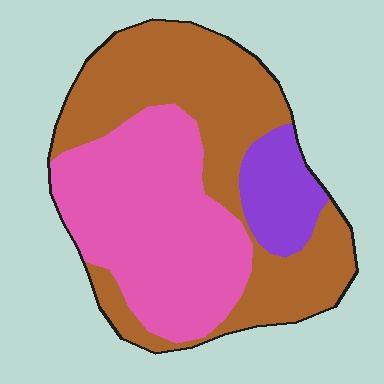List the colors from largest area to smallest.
From largest to smallest: brown, pink, purple.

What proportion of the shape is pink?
Pink takes up between a quarter and a half of the shape.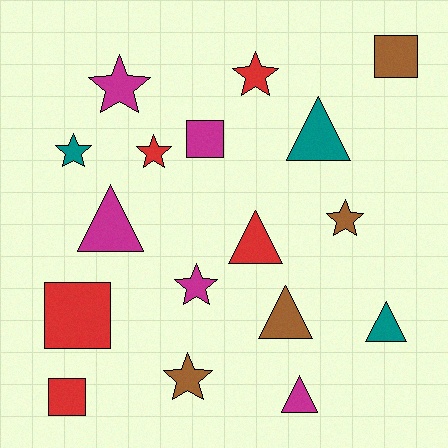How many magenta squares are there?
There is 1 magenta square.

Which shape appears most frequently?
Star, with 7 objects.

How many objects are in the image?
There are 17 objects.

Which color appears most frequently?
Magenta, with 5 objects.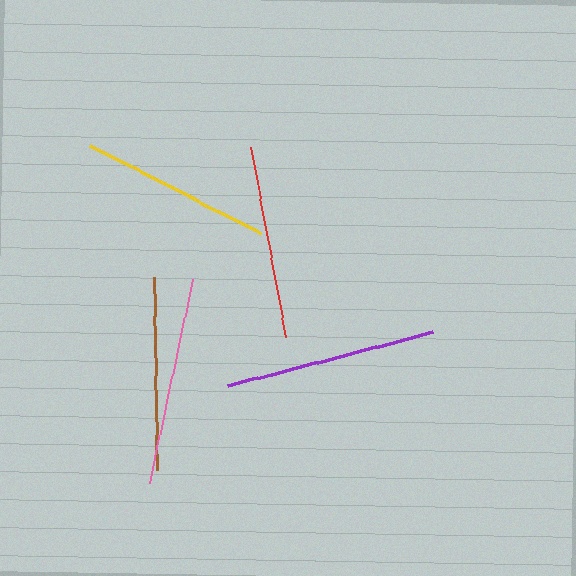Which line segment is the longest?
The purple line is the longest at approximately 212 pixels.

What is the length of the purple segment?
The purple segment is approximately 212 pixels long.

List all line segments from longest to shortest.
From longest to shortest: purple, pink, brown, yellow, red.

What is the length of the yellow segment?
The yellow segment is approximately 193 pixels long.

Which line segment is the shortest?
The red line is the shortest at approximately 192 pixels.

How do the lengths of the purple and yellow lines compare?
The purple and yellow lines are approximately the same length.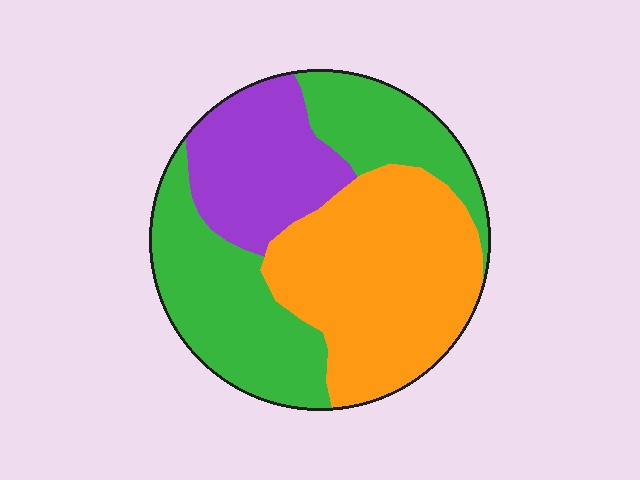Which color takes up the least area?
Purple, at roughly 20%.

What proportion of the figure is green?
Green covers roughly 40% of the figure.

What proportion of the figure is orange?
Orange takes up about two fifths (2/5) of the figure.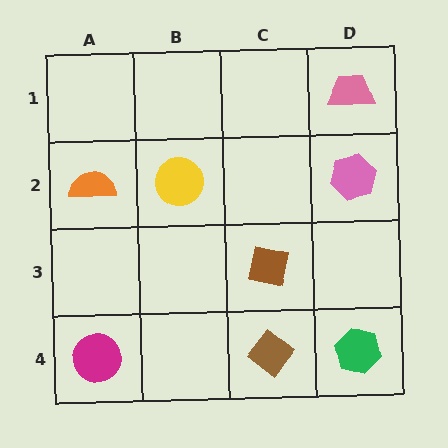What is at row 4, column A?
A magenta circle.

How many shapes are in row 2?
3 shapes.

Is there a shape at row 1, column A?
No, that cell is empty.